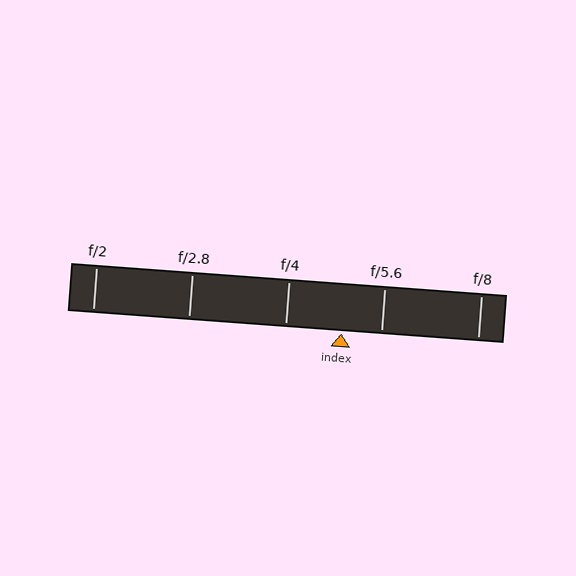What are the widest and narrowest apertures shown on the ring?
The widest aperture shown is f/2 and the narrowest is f/8.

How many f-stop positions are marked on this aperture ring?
There are 5 f-stop positions marked.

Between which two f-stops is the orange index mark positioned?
The index mark is between f/4 and f/5.6.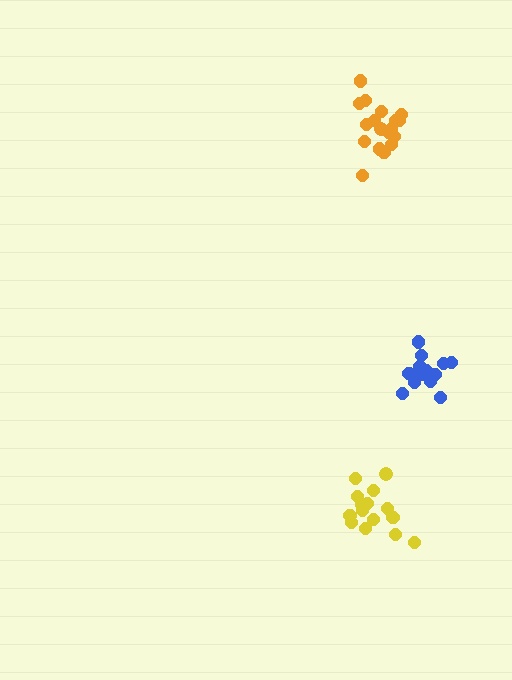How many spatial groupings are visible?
There are 3 spatial groupings.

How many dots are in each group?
Group 1: 18 dots, Group 2: 15 dots, Group 3: 16 dots (49 total).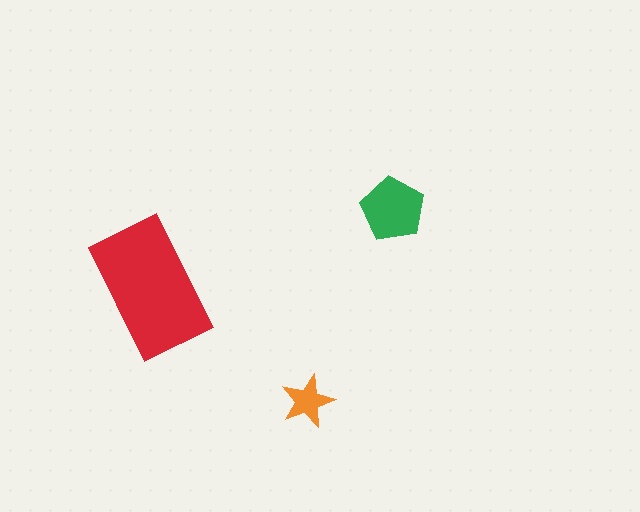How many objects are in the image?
There are 3 objects in the image.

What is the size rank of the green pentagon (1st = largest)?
2nd.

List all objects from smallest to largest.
The orange star, the green pentagon, the red rectangle.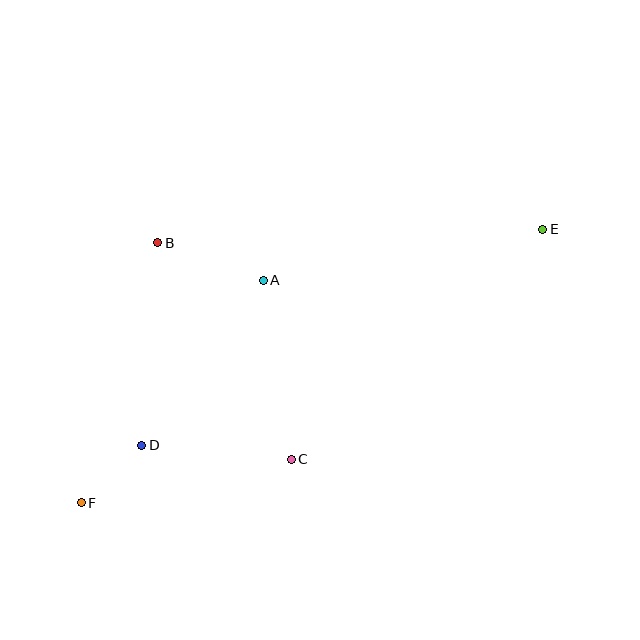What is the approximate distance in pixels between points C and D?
The distance between C and D is approximately 150 pixels.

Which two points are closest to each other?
Points D and F are closest to each other.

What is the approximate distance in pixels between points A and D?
The distance between A and D is approximately 205 pixels.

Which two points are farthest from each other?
Points E and F are farthest from each other.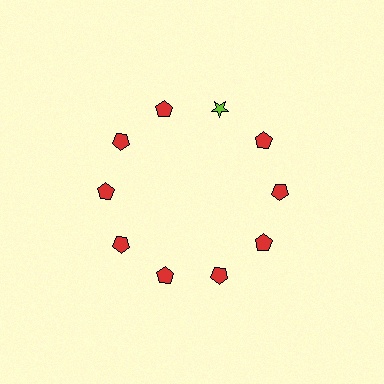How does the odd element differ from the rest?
It differs in both color (lime instead of red) and shape (star instead of pentagon).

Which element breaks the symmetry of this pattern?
The lime star at roughly the 1 o'clock position breaks the symmetry. All other shapes are red pentagons.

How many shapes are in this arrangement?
There are 10 shapes arranged in a ring pattern.